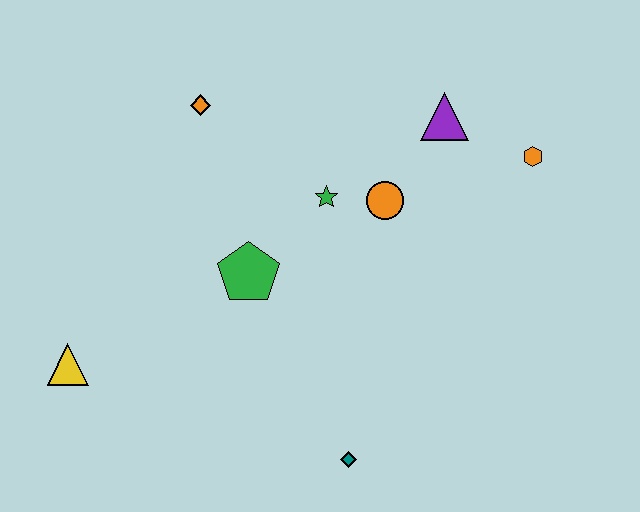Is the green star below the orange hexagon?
Yes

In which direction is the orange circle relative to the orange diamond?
The orange circle is to the right of the orange diamond.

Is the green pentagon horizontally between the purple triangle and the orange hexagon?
No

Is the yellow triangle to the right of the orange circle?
No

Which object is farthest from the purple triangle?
The yellow triangle is farthest from the purple triangle.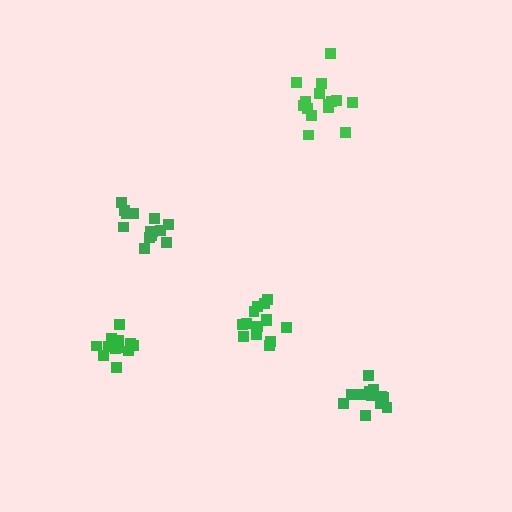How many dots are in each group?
Group 1: 13 dots, Group 2: 13 dots, Group 3: 14 dots, Group 4: 14 dots, Group 5: 15 dots (69 total).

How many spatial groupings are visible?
There are 5 spatial groupings.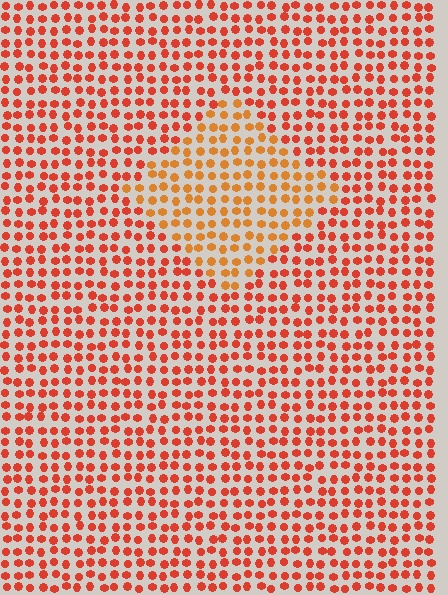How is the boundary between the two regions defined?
The boundary is defined purely by a slight shift in hue (about 24 degrees). Spacing, size, and orientation are identical on both sides.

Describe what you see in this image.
The image is filled with small red elements in a uniform arrangement. A diamond-shaped region is visible where the elements are tinted to a slightly different hue, forming a subtle color boundary.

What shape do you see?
I see a diamond.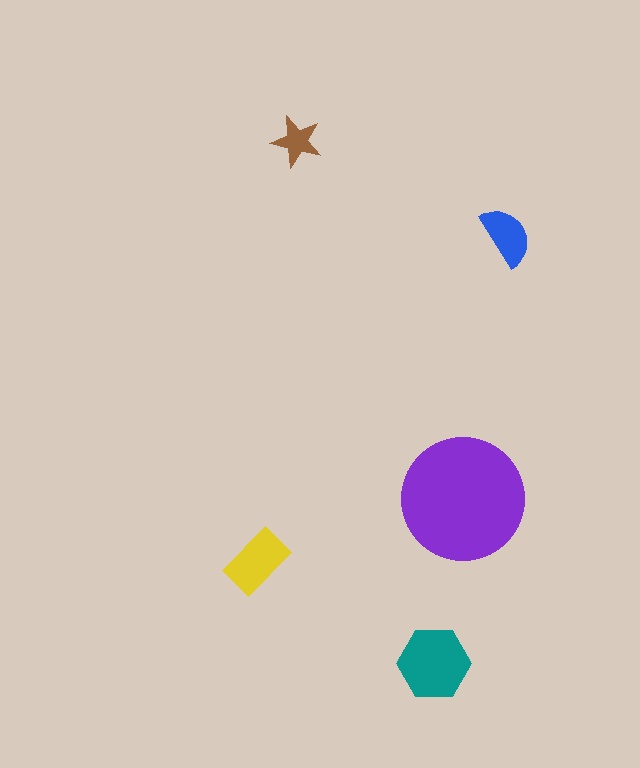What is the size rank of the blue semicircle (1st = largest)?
4th.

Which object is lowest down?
The teal hexagon is bottommost.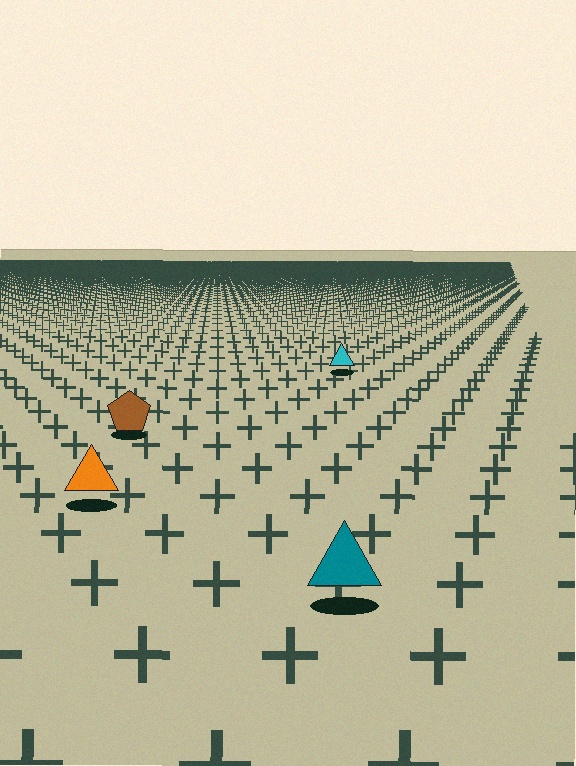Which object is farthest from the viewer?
The cyan triangle is farthest from the viewer. It appears smaller and the ground texture around it is denser.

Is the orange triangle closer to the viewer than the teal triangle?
No. The teal triangle is closer — you can tell from the texture gradient: the ground texture is coarser near it.